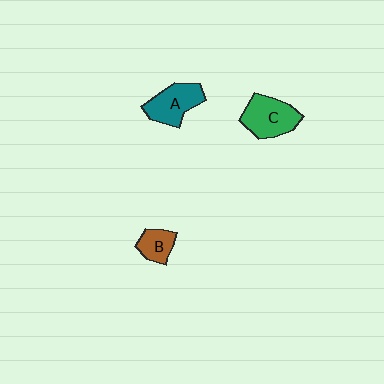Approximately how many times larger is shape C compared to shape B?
Approximately 1.8 times.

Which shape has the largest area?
Shape C (green).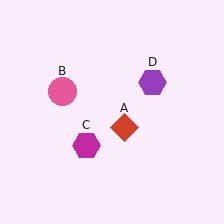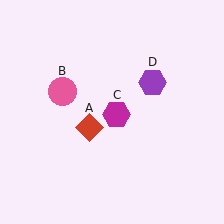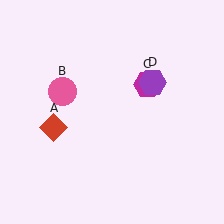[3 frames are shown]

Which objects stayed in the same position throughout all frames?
Pink circle (object B) and purple hexagon (object D) remained stationary.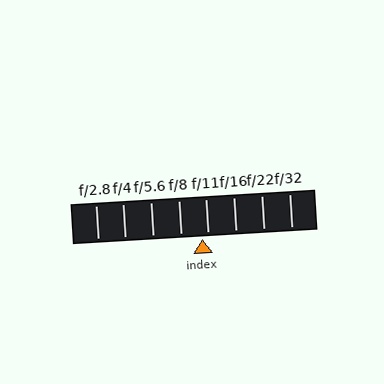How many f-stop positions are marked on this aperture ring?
There are 8 f-stop positions marked.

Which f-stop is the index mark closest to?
The index mark is closest to f/11.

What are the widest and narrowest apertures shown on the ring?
The widest aperture shown is f/2.8 and the narrowest is f/32.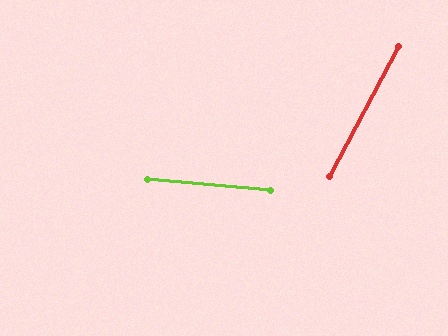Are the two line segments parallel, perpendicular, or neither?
Neither parallel nor perpendicular — they differ by about 67°.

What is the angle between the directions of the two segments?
Approximately 67 degrees.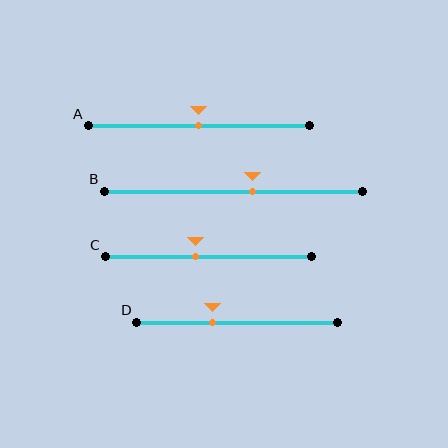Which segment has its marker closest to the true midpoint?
Segment A has its marker closest to the true midpoint.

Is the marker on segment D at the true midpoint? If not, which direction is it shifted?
No, the marker on segment D is shifted to the left by about 12% of the segment length.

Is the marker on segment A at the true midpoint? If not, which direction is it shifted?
Yes, the marker on segment A is at the true midpoint.